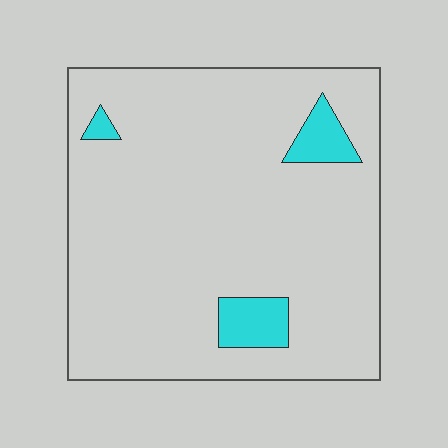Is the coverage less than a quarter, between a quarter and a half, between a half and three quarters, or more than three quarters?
Less than a quarter.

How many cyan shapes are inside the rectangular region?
3.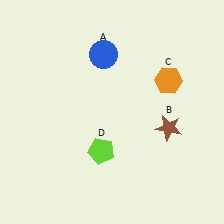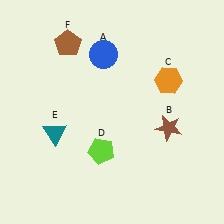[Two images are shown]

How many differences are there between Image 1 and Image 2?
There are 2 differences between the two images.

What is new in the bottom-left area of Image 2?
A teal triangle (E) was added in the bottom-left area of Image 2.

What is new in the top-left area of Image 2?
A brown pentagon (F) was added in the top-left area of Image 2.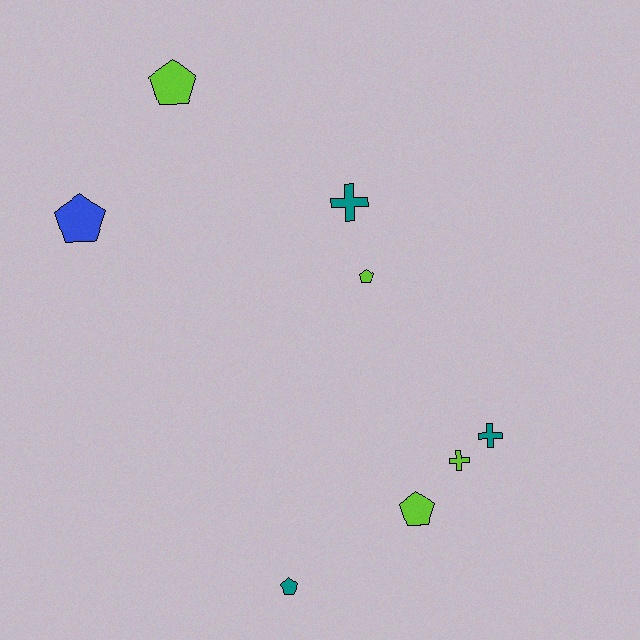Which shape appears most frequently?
Pentagon, with 5 objects.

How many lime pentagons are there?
There are 3 lime pentagons.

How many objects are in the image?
There are 8 objects.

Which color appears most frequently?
Lime, with 4 objects.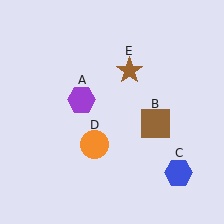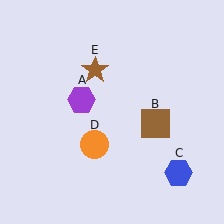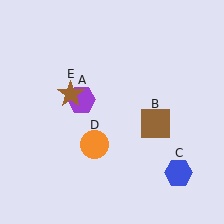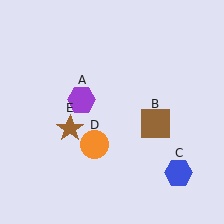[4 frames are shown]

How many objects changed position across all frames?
1 object changed position: brown star (object E).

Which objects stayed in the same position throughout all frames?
Purple hexagon (object A) and brown square (object B) and blue hexagon (object C) and orange circle (object D) remained stationary.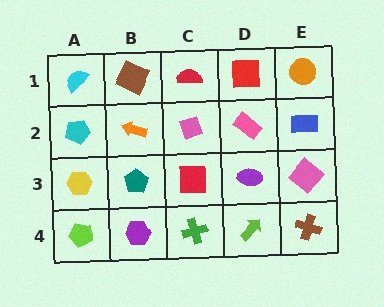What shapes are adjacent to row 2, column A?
A cyan semicircle (row 1, column A), a yellow hexagon (row 3, column A), an orange arrow (row 2, column B).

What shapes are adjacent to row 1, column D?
A pink rectangle (row 2, column D), a red semicircle (row 1, column C), an orange circle (row 1, column E).